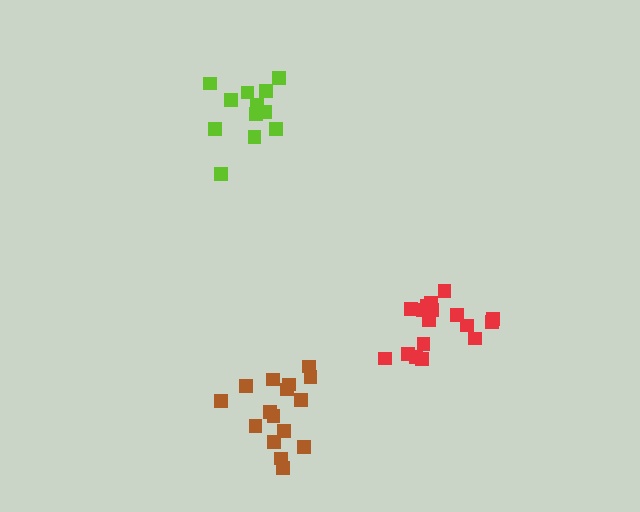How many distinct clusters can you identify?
There are 3 distinct clusters.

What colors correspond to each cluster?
The clusters are colored: brown, red, lime.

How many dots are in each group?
Group 1: 16 dots, Group 2: 17 dots, Group 3: 13 dots (46 total).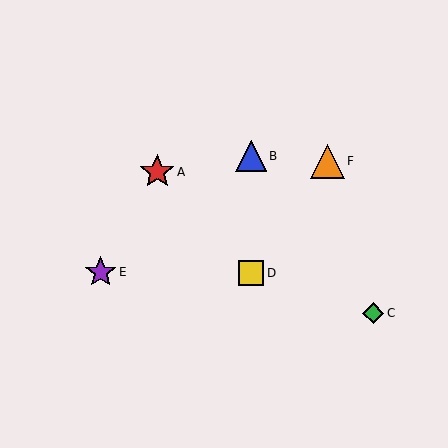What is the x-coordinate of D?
Object D is at x≈251.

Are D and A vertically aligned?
No, D is at x≈251 and A is at x≈157.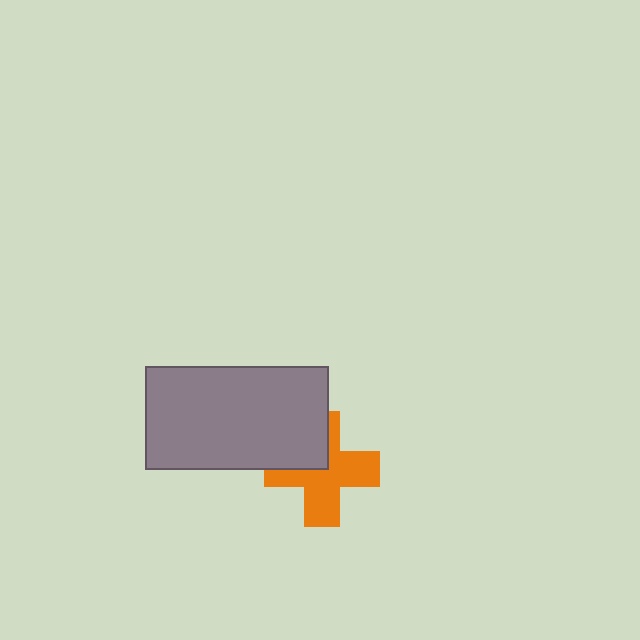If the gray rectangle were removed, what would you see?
You would see the complete orange cross.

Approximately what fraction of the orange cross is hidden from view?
Roughly 32% of the orange cross is hidden behind the gray rectangle.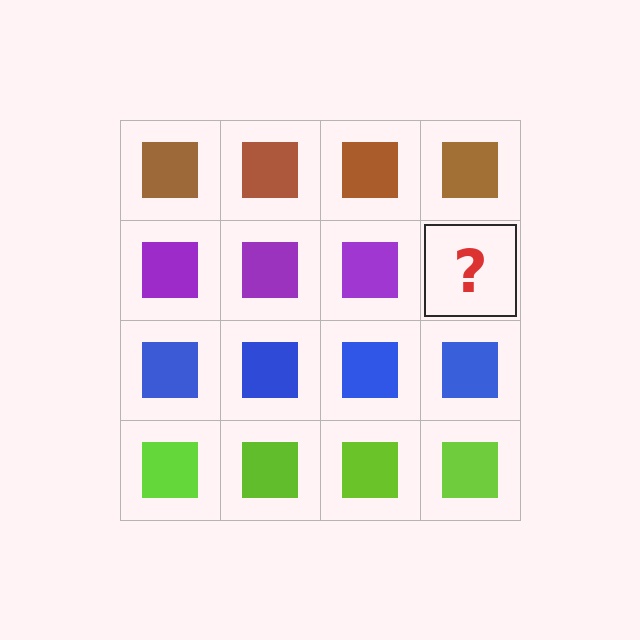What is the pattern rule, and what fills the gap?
The rule is that each row has a consistent color. The gap should be filled with a purple square.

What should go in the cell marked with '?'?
The missing cell should contain a purple square.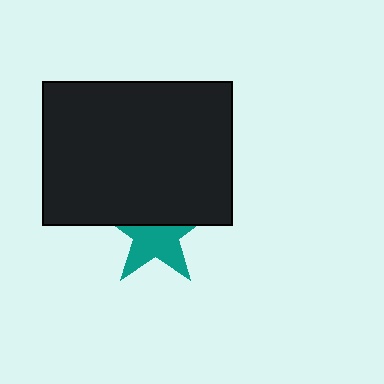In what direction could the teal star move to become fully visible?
The teal star could move down. That would shift it out from behind the black rectangle entirely.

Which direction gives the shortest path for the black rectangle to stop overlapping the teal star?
Moving up gives the shortest separation.